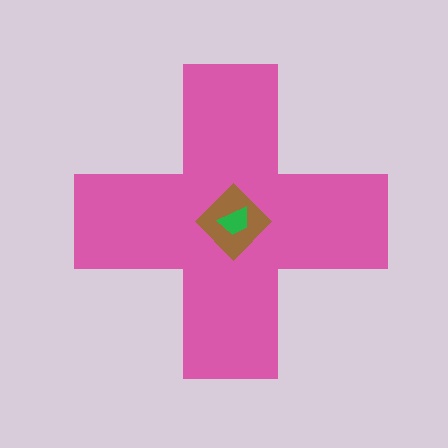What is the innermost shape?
The green trapezoid.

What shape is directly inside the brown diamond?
The green trapezoid.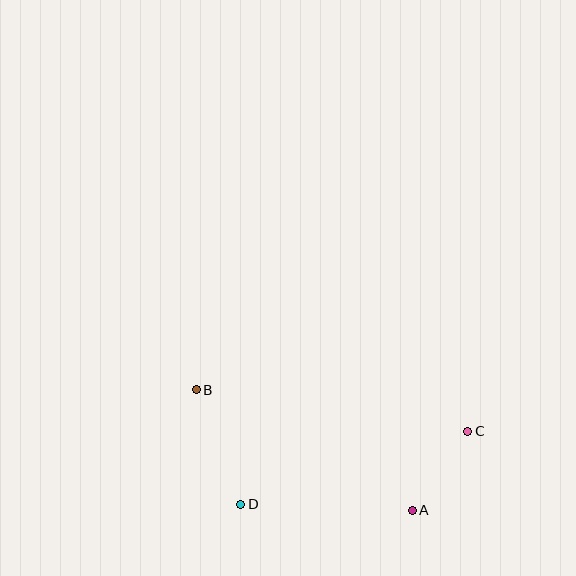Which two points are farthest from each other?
Points B and C are farthest from each other.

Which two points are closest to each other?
Points A and C are closest to each other.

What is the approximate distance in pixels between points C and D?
The distance between C and D is approximately 238 pixels.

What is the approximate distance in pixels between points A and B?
The distance between A and B is approximately 248 pixels.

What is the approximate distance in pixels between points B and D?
The distance between B and D is approximately 123 pixels.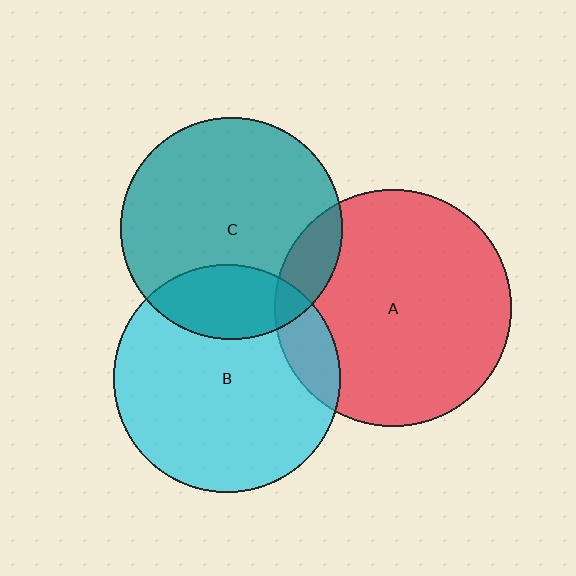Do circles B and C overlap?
Yes.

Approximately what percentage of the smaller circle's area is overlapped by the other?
Approximately 20%.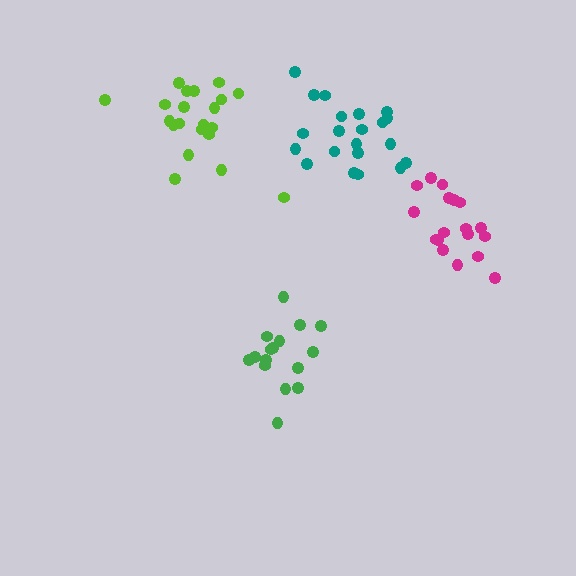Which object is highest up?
The lime cluster is topmost.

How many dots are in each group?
Group 1: 18 dots, Group 2: 16 dots, Group 3: 21 dots, Group 4: 21 dots (76 total).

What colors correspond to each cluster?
The clusters are colored: magenta, green, lime, teal.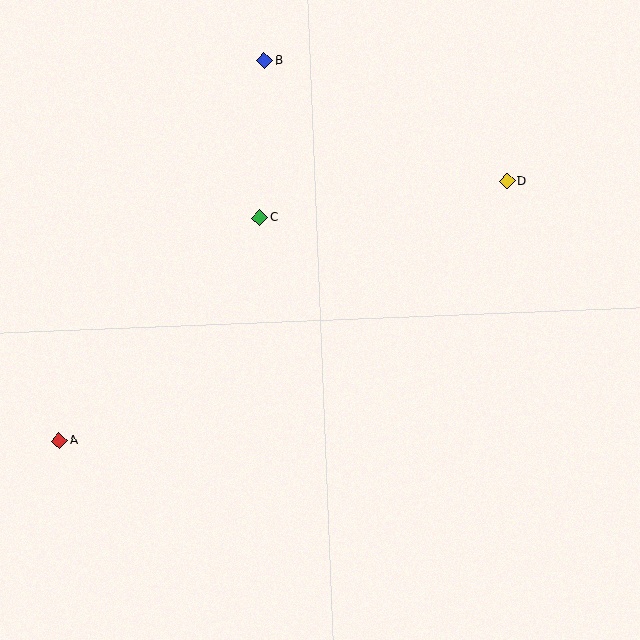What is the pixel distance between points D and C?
The distance between D and C is 250 pixels.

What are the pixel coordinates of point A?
Point A is at (60, 441).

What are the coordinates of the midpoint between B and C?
The midpoint between B and C is at (262, 139).